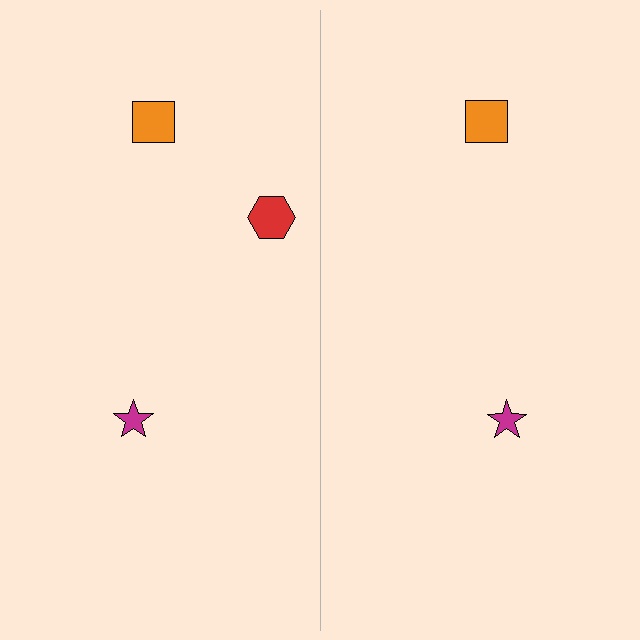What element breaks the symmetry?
A red hexagon is missing from the right side.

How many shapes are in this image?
There are 5 shapes in this image.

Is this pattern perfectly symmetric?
No, the pattern is not perfectly symmetric. A red hexagon is missing from the right side.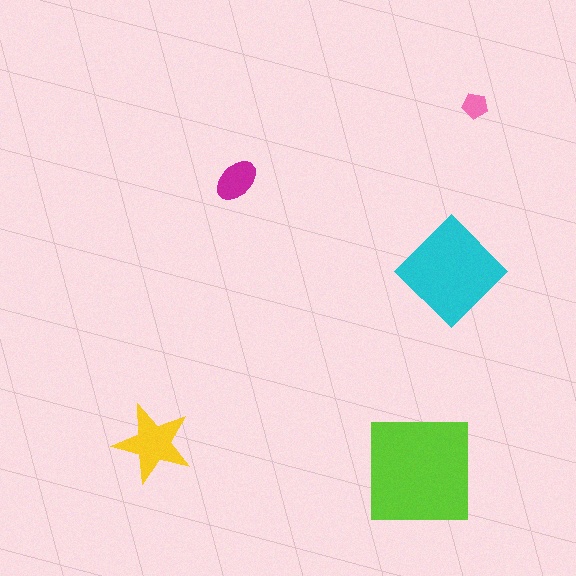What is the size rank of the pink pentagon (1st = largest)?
5th.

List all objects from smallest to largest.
The pink pentagon, the magenta ellipse, the yellow star, the cyan diamond, the lime square.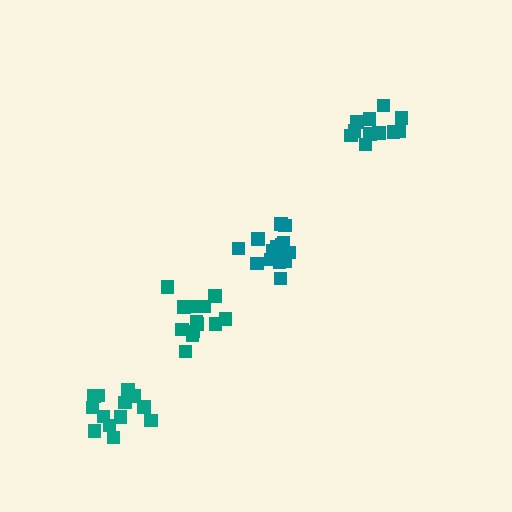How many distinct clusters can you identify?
There are 4 distinct clusters.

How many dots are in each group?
Group 1: 13 dots, Group 2: 11 dots, Group 3: 15 dots, Group 4: 13 dots (52 total).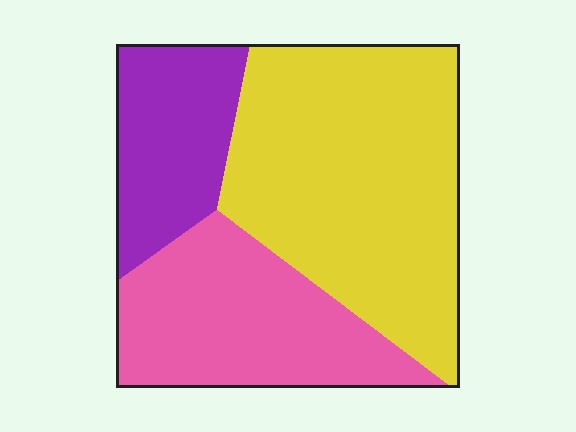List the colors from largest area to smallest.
From largest to smallest: yellow, pink, purple.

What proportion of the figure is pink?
Pink covers 30% of the figure.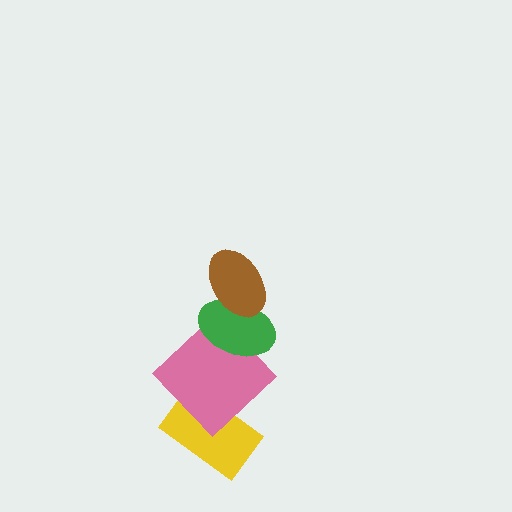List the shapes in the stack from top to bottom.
From top to bottom: the brown ellipse, the green ellipse, the pink diamond, the yellow rectangle.